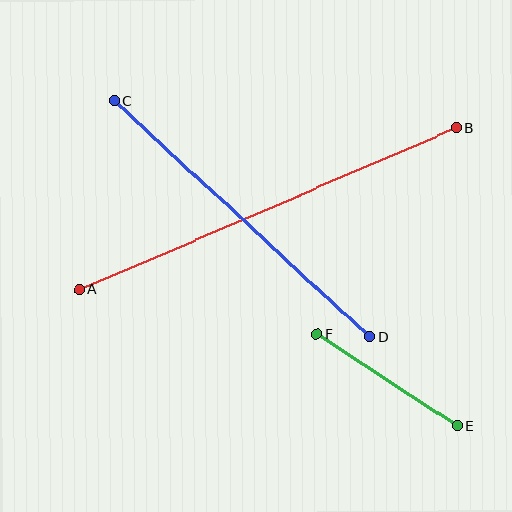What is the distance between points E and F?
The distance is approximately 169 pixels.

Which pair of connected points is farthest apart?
Points A and B are farthest apart.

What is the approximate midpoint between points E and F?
The midpoint is at approximately (387, 380) pixels.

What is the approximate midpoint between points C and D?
The midpoint is at approximately (242, 219) pixels.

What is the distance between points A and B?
The distance is approximately 410 pixels.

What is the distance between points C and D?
The distance is approximately 348 pixels.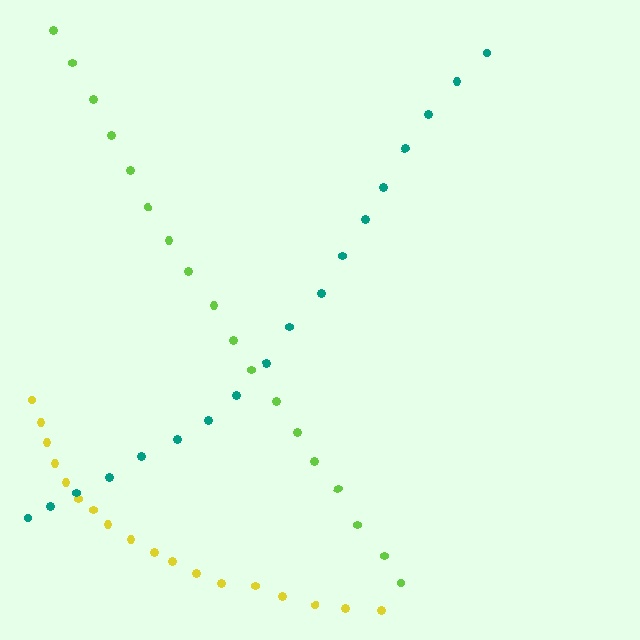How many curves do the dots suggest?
There are 3 distinct paths.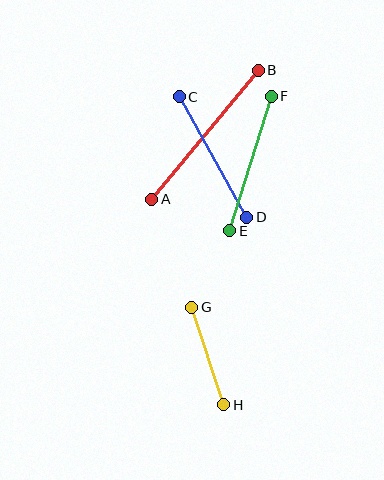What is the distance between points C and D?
The distance is approximately 138 pixels.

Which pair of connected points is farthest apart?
Points A and B are farthest apart.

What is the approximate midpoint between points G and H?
The midpoint is at approximately (208, 356) pixels.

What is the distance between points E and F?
The distance is approximately 141 pixels.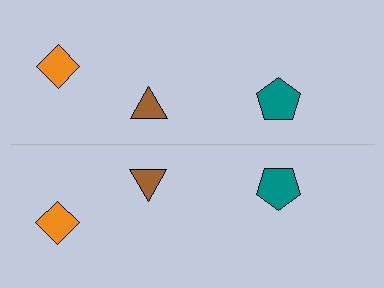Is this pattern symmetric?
Yes, this pattern has bilateral (reflection) symmetry.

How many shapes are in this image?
There are 6 shapes in this image.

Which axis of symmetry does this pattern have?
The pattern has a horizontal axis of symmetry running through the center of the image.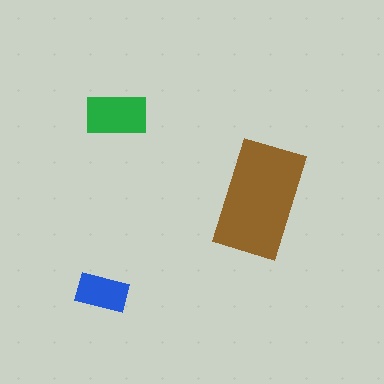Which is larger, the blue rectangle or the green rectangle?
The green one.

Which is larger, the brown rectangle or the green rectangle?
The brown one.